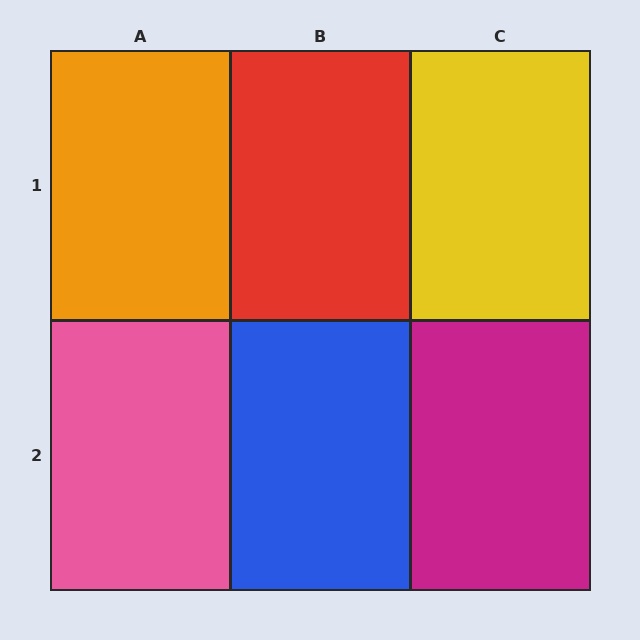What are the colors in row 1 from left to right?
Orange, red, yellow.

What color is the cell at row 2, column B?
Blue.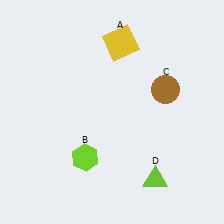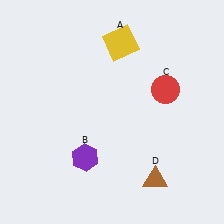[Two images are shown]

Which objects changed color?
B changed from lime to purple. C changed from brown to red. D changed from lime to brown.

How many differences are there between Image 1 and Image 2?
There are 3 differences between the two images.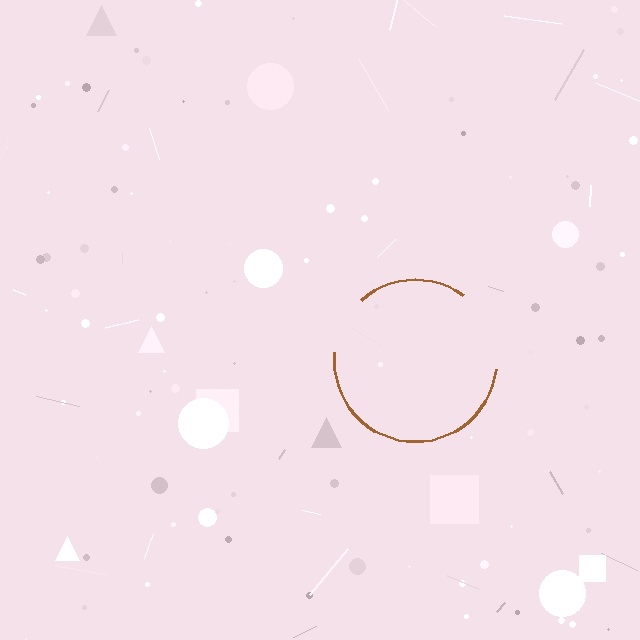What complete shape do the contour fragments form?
The contour fragments form a circle.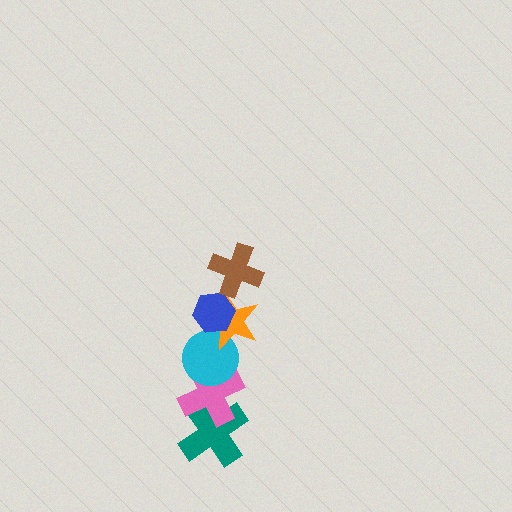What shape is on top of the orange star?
The blue hexagon is on top of the orange star.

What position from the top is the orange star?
The orange star is 3rd from the top.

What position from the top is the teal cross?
The teal cross is 6th from the top.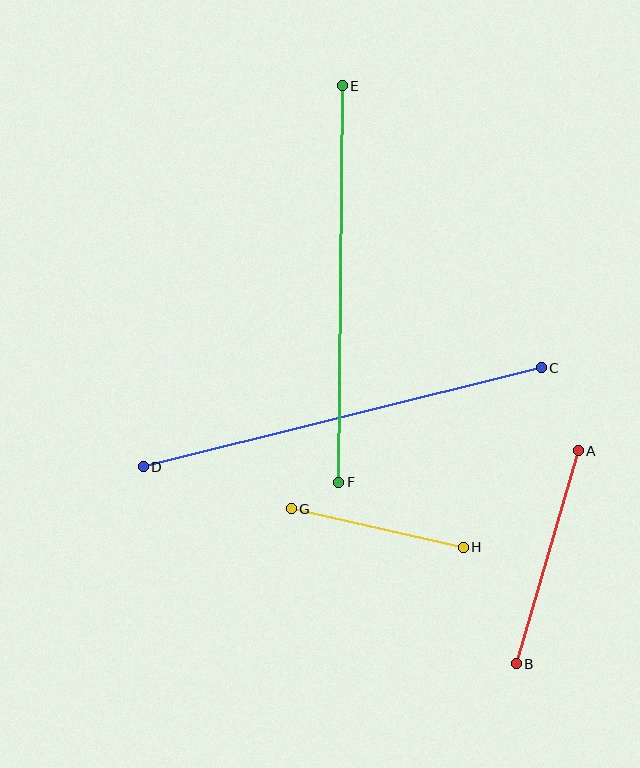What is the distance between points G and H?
The distance is approximately 176 pixels.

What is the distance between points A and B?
The distance is approximately 222 pixels.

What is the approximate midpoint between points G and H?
The midpoint is at approximately (377, 528) pixels.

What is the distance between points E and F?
The distance is approximately 396 pixels.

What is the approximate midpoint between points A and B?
The midpoint is at approximately (547, 557) pixels.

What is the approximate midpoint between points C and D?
The midpoint is at approximately (342, 417) pixels.